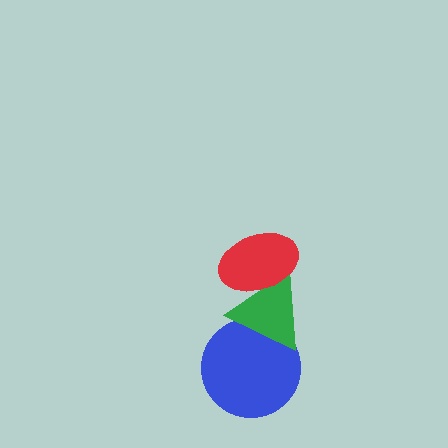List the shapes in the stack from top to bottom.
From top to bottom: the red ellipse, the green triangle, the blue circle.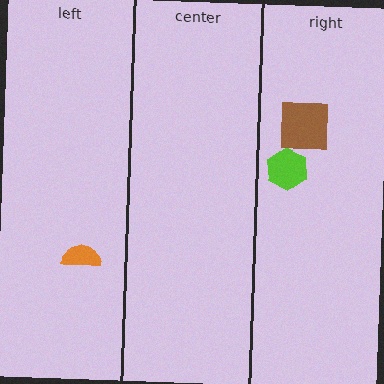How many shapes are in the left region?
1.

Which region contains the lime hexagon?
The right region.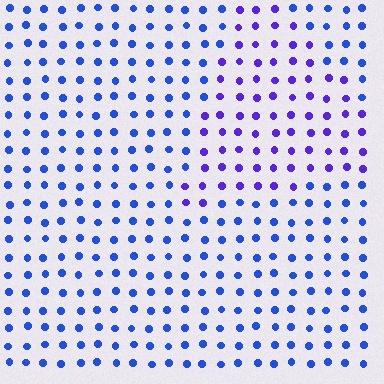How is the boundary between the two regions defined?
The boundary is defined purely by a slight shift in hue (about 33 degrees). Spacing, size, and orientation are identical on both sides.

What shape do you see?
I see a triangle.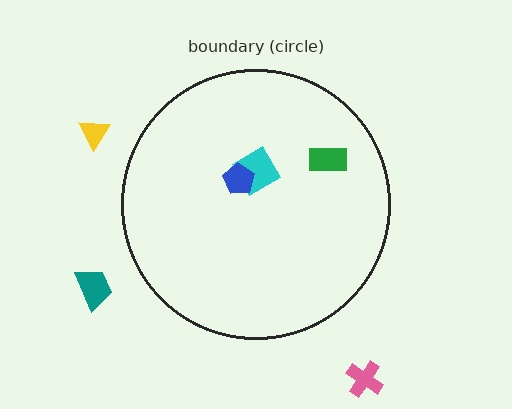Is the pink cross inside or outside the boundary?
Outside.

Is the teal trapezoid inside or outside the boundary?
Outside.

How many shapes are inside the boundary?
3 inside, 3 outside.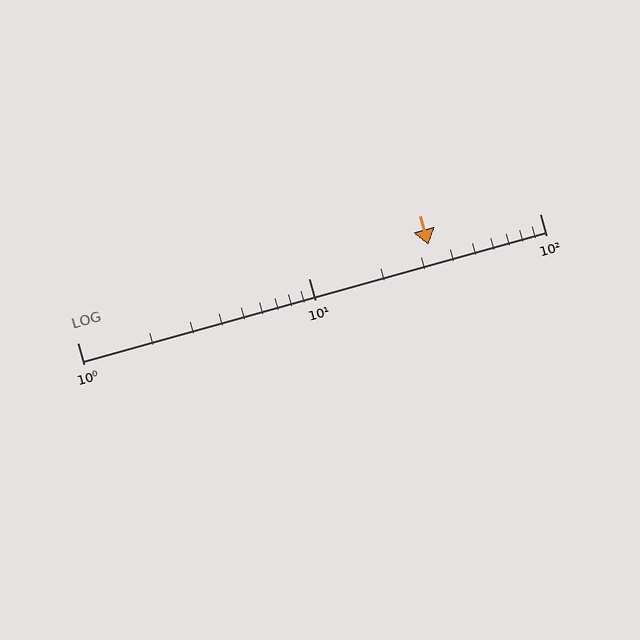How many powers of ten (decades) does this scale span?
The scale spans 2 decades, from 1 to 100.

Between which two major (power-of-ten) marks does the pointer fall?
The pointer is between 10 and 100.